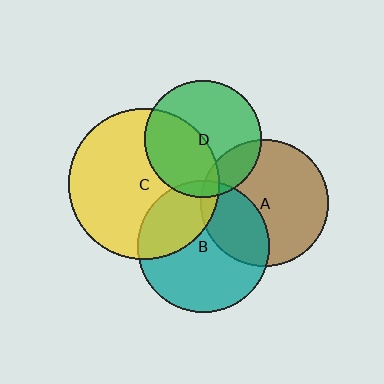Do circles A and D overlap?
Yes.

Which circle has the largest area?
Circle C (yellow).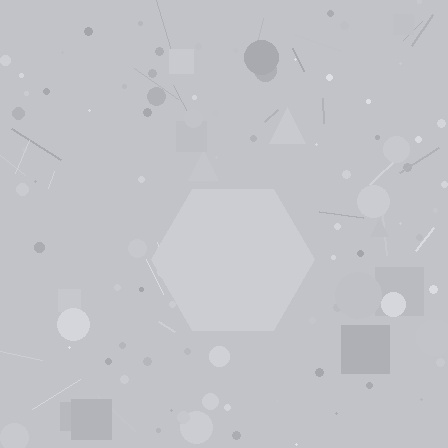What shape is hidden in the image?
A hexagon is hidden in the image.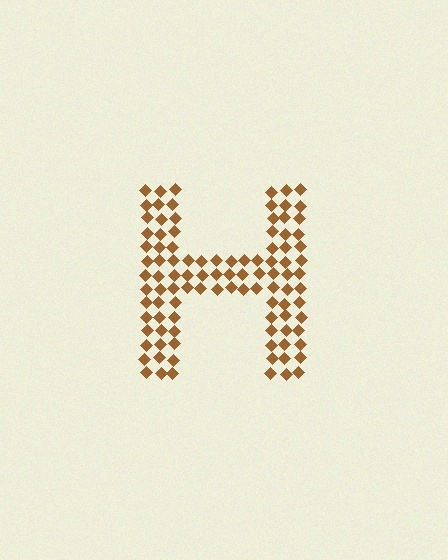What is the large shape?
The large shape is the letter H.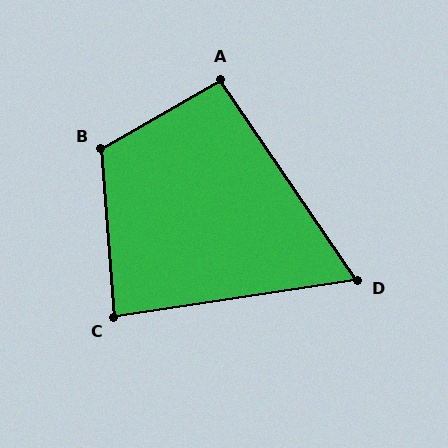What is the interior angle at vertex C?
Approximately 86 degrees (approximately right).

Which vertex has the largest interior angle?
B, at approximately 115 degrees.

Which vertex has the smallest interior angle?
D, at approximately 65 degrees.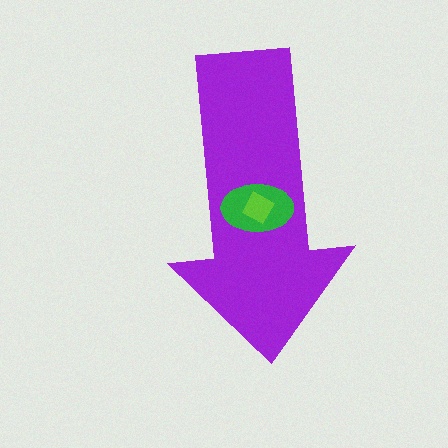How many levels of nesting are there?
3.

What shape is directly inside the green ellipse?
The lime diamond.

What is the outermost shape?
The purple arrow.